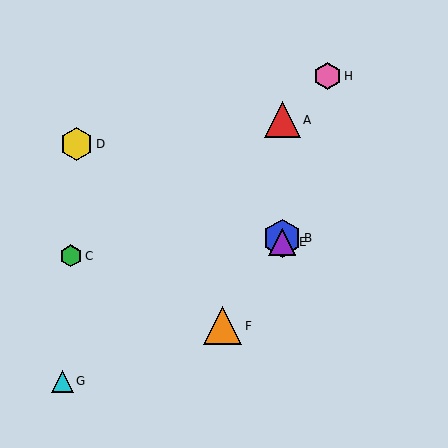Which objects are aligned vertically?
Objects A, B, E are aligned vertically.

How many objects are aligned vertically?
3 objects (A, B, E) are aligned vertically.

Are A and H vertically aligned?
No, A is at x≈282 and H is at x≈327.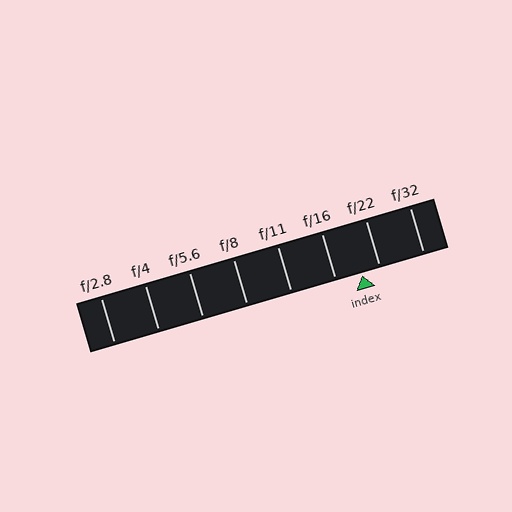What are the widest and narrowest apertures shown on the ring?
The widest aperture shown is f/2.8 and the narrowest is f/32.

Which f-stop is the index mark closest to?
The index mark is closest to f/22.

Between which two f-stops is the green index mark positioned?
The index mark is between f/16 and f/22.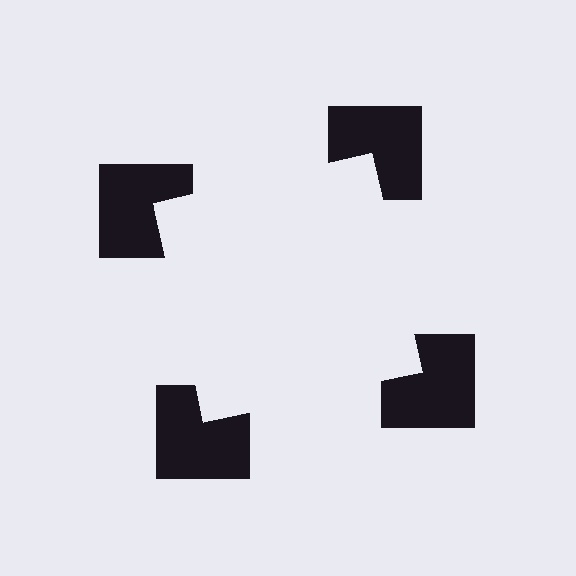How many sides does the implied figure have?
4 sides.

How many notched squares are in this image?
There are 4 — one at each vertex of the illusory square.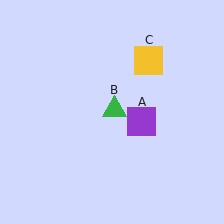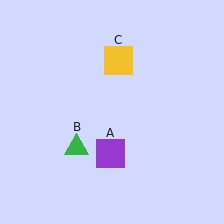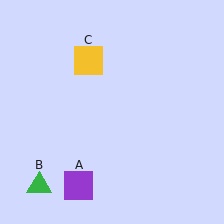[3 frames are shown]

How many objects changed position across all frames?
3 objects changed position: purple square (object A), green triangle (object B), yellow square (object C).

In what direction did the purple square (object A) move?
The purple square (object A) moved down and to the left.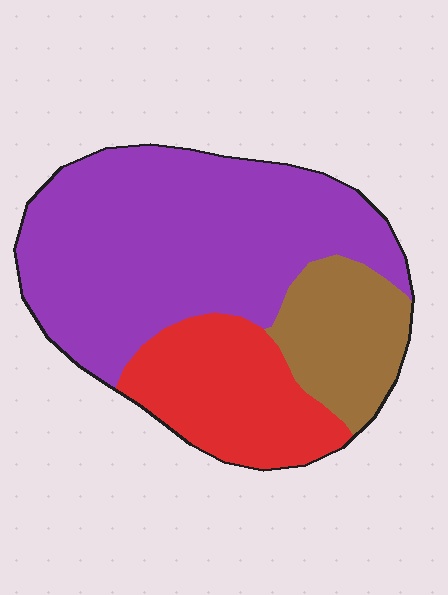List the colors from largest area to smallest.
From largest to smallest: purple, red, brown.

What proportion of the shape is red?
Red covers about 25% of the shape.